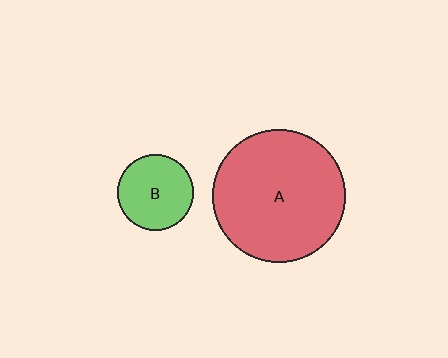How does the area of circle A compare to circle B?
Approximately 3.1 times.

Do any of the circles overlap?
No, none of the circles overlap.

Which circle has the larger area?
Circle A (red).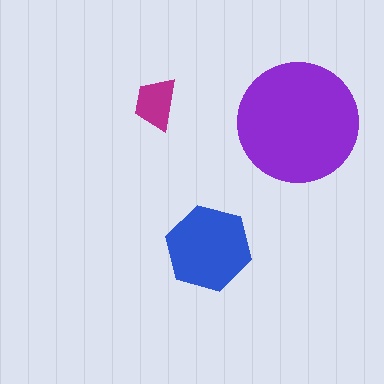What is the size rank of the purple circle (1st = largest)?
1st.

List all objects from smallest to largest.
The magenta trapezoid, the blue hexagon, the purple circle.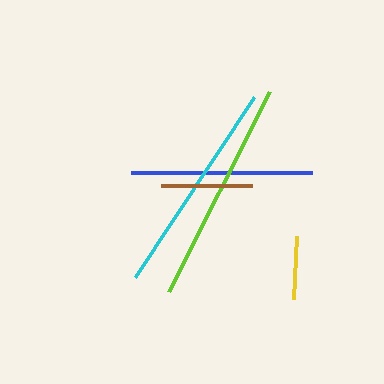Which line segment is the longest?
The lime line is the longest at approximately 224 pixels.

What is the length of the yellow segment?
The yellow segment is approximately 64 pixels long.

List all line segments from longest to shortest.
From longest to shortest: lime, cyan, blue, brown, yellow.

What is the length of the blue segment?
The blue segment is approximately 182 pixels long.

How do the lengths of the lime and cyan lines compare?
The lime and cyan lines are approximately the same length.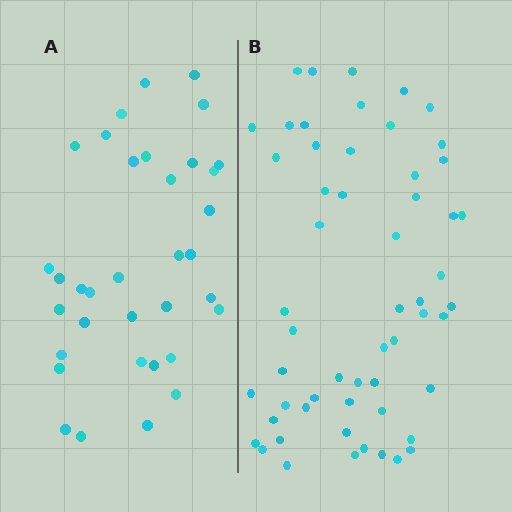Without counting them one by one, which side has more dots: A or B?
Region B (the right region) has more dots.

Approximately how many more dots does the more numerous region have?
Region B has approximately 20 more dots than region A.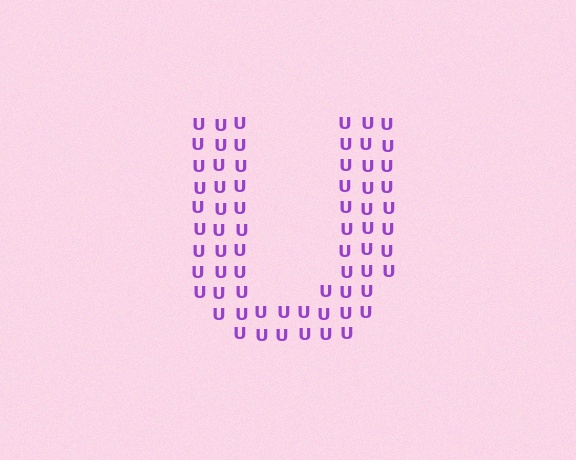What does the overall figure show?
The overall figure shows the letter U.